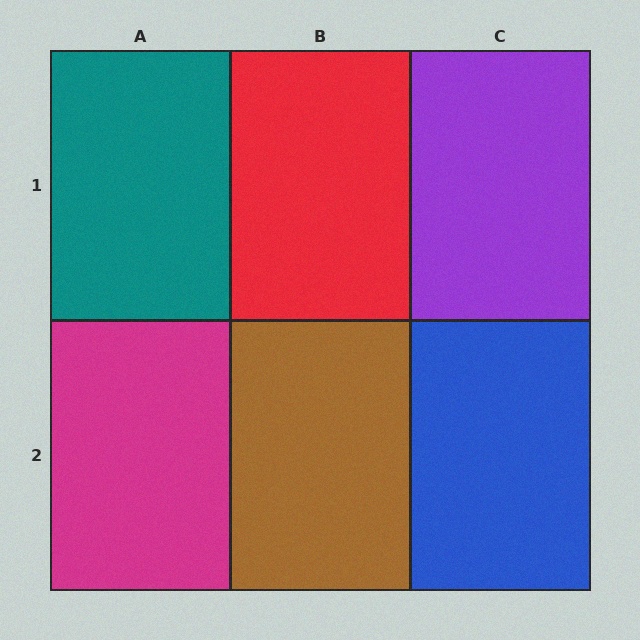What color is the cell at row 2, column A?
Magenta.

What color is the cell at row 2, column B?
Brown.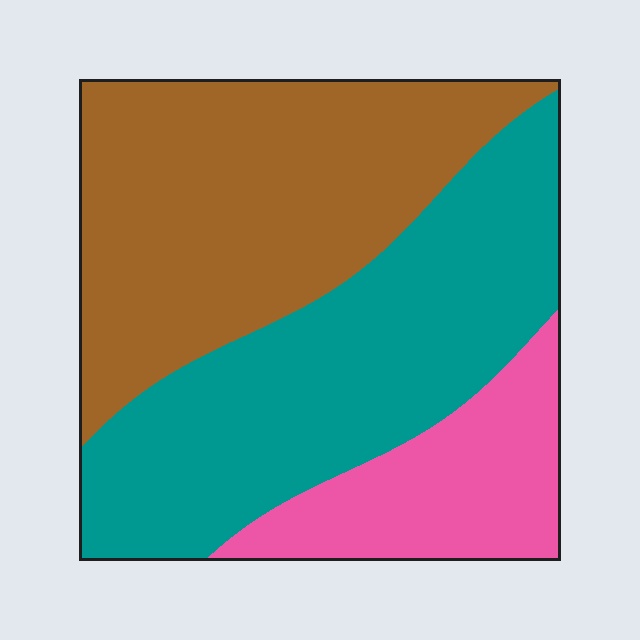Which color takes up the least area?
Pink, at roughly 20%.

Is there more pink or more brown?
Brown.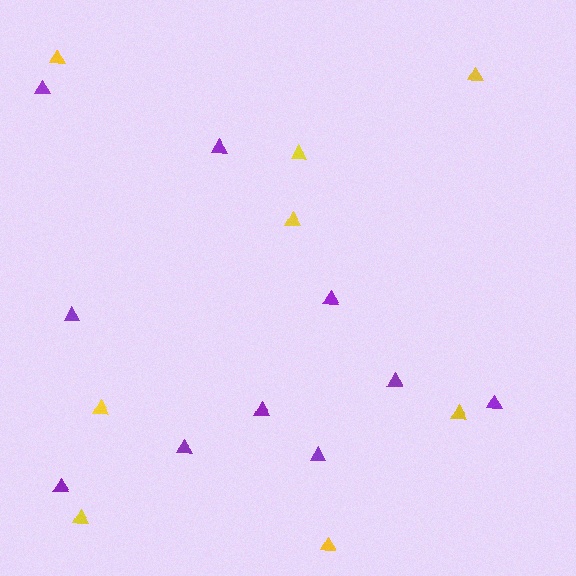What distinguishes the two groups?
There are 2 groups: one group of purple triangles (10) and one group of yellow triangles (8).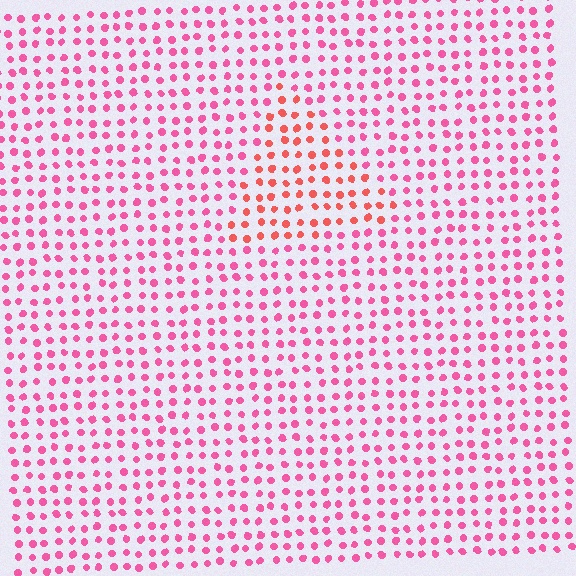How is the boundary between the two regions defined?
The boundary is defined purely by a slight shift in hue (about 30 degrees). Spacing, size, and orientation are identical on both sides.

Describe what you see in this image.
The image is filled with small pink elements in a uniform arrangement. A triangle-shaped region is visible where the elements are tinted to a slightly different hue, forming a subtle color boundary.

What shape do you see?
I see a triangle.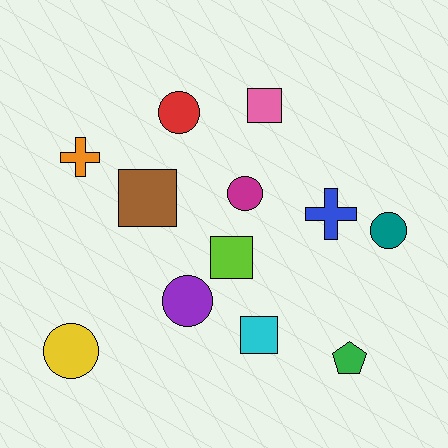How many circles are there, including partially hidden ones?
There are 5 circles.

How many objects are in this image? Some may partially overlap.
There are 12 objects.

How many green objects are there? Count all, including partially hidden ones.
There is 1 green object.